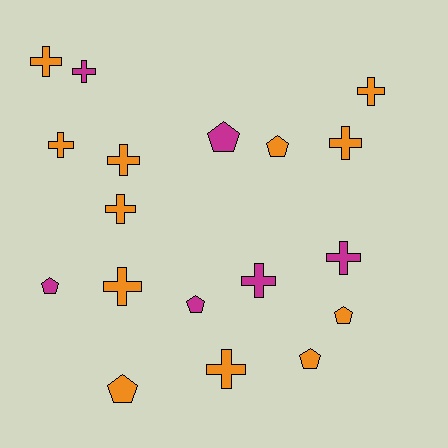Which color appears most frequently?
Orange, with 12 objects.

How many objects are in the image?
There are 18 objects.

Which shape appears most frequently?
Cross, with 11 objects.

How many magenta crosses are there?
There are 3 magenta crosses.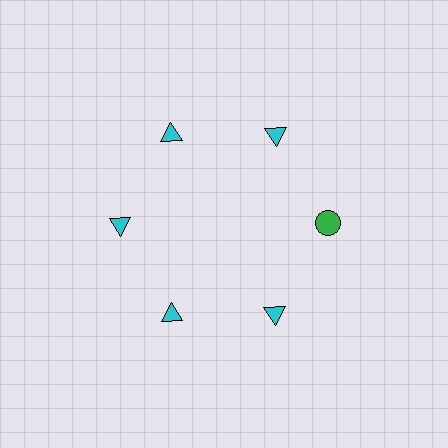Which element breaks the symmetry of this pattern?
The green circle at roughly the 3 o'clock position breaks the symmetry. All other shapes are cyan triangles.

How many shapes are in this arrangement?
There are 6 shapes arranged in a ring pattern.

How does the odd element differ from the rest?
It differs in both color (green instead of cyan) and shape (circle instead of triangle).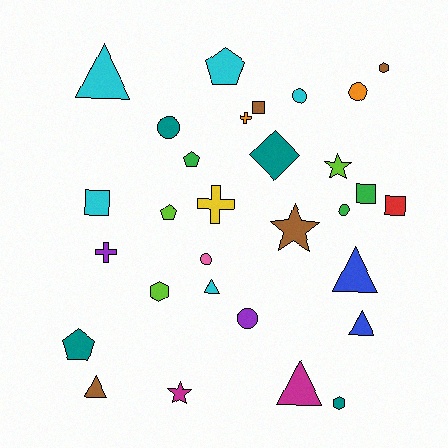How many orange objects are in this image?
There are 2 orange objects.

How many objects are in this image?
There are 30 objects.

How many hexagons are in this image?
There are 3 hexagons.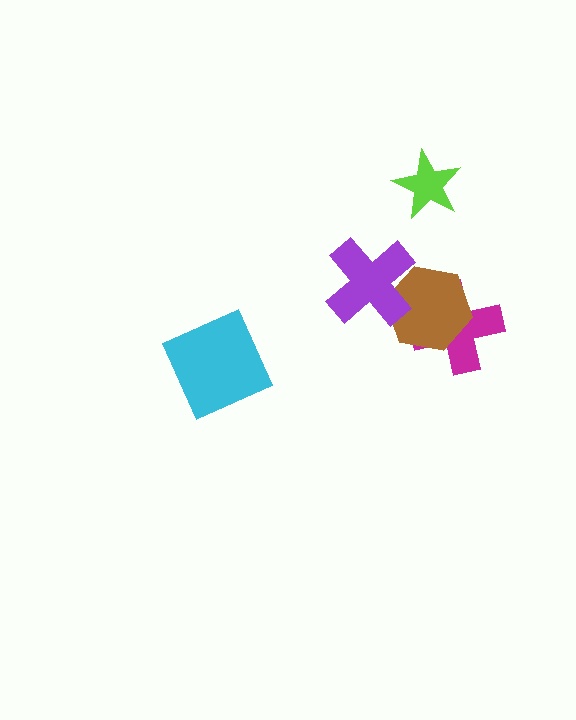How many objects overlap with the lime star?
0 objects overlap with the lime star.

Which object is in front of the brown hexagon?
The purple cross is in front of the brown hexagon.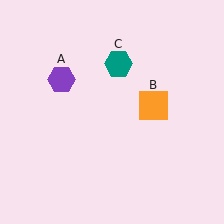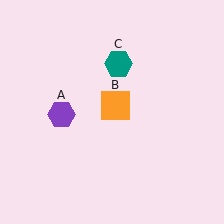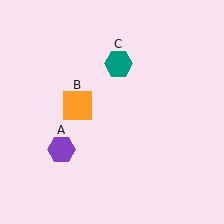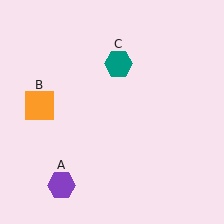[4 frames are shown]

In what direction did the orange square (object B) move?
The orange square (object B) moved left.